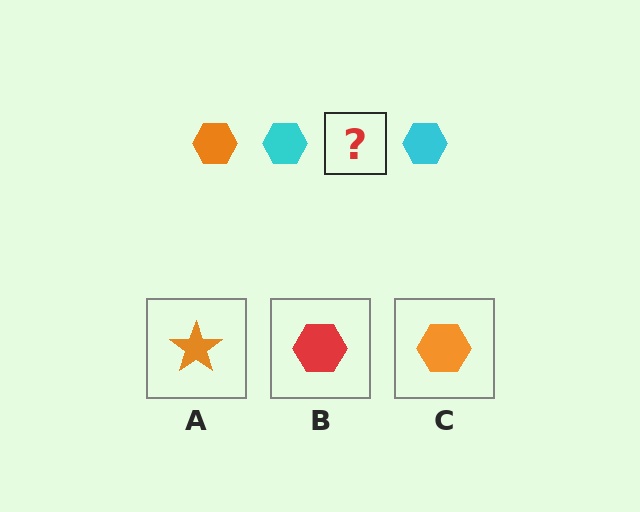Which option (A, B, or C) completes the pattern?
C.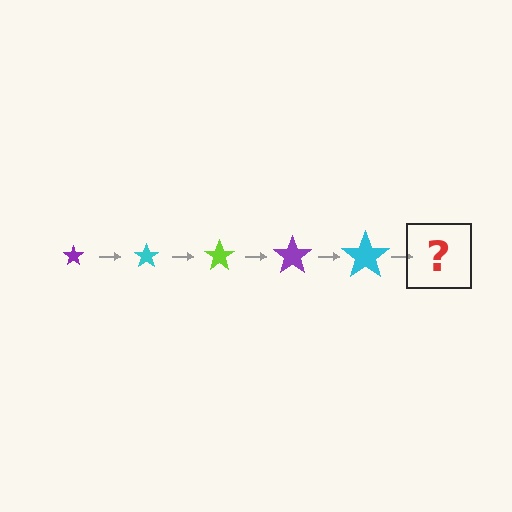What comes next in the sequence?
The next element should be a lime star, larger than the previous one.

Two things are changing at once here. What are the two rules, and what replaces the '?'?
The two rules are that the star grows larger each step and the color cycles through purple, cyan, and lime. The '?' should be a lime star, larger than the previous one.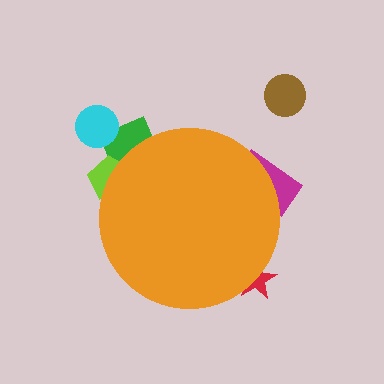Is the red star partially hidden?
Yes, the red star is partially hidden behind the orange circle.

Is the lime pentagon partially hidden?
Yes, the lime pentagon is partially hidden behind the orange circle.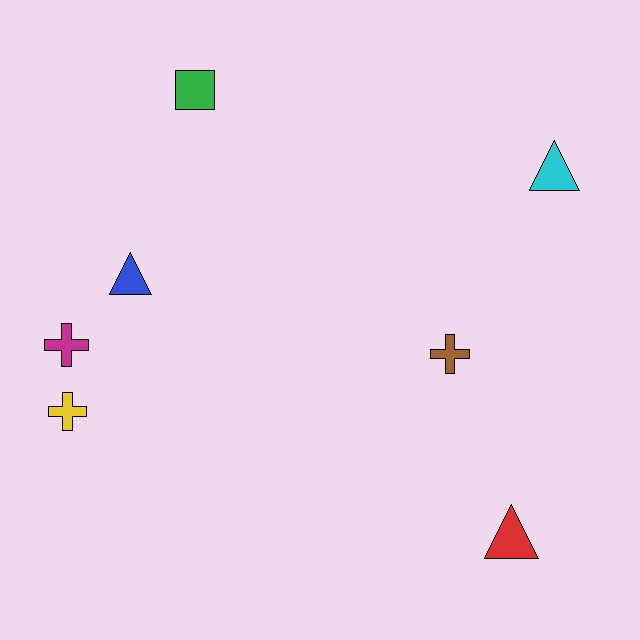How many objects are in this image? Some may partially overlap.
There are 7 objects.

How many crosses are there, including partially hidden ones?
There are 3 crosses.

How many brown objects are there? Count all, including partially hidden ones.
There is 1 brown object.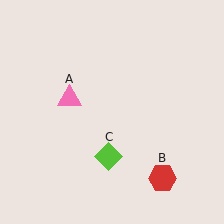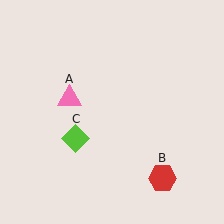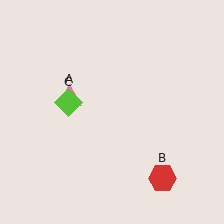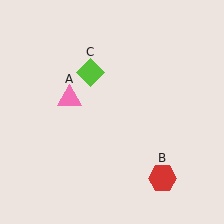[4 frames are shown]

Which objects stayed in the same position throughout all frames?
Pink triangle (object A) and red hexagon (object B) remained stationary.